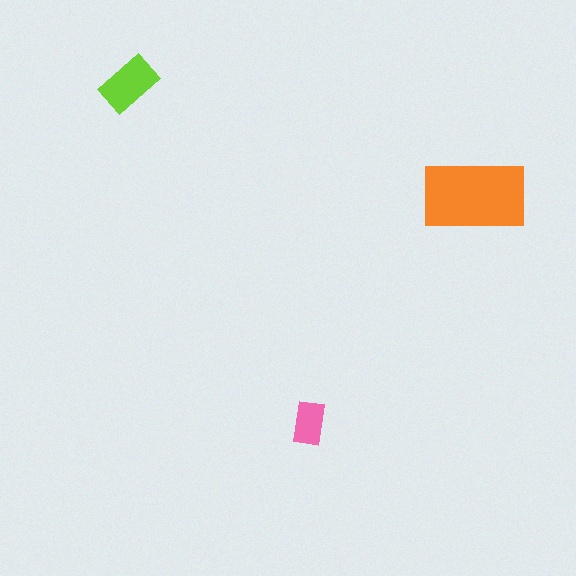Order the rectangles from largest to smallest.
the orange one, the lime one, the pink one.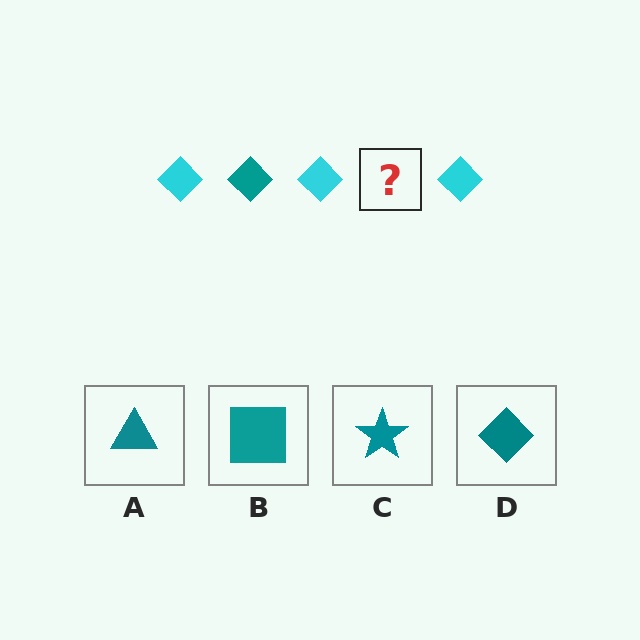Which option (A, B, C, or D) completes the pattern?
D.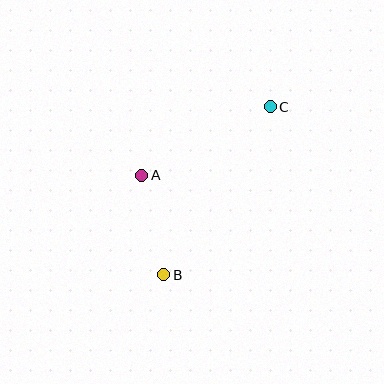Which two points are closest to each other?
Points A and B are closest to each other.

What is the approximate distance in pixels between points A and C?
The distance between A and C is approximately 146 pixels.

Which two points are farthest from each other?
Points B and C are farthest from each other.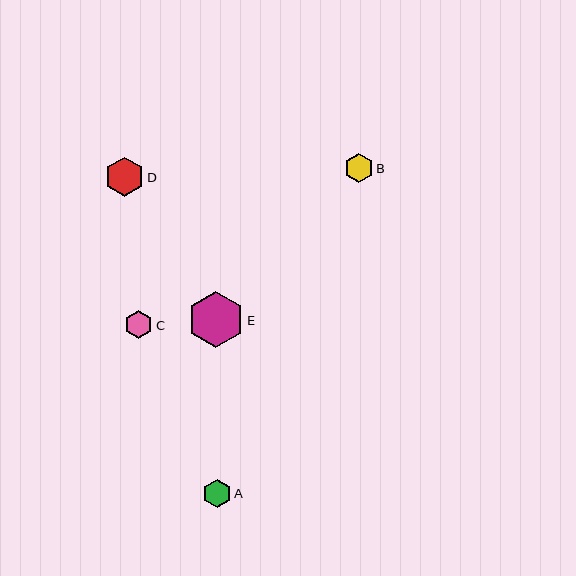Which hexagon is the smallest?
Hexagon C is the smallest with a size of approximately 28 pixels.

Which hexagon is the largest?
Hexagon E is the largest with a size of approximately 56 pixels.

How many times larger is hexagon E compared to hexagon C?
Hexagon E is approximately 2.0 times the size of hexagon C.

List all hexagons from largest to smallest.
From largest to smallest: E, D, B, A, C.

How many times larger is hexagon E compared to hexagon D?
Hexagon E is approximately 1.4 times the size of hexagon D.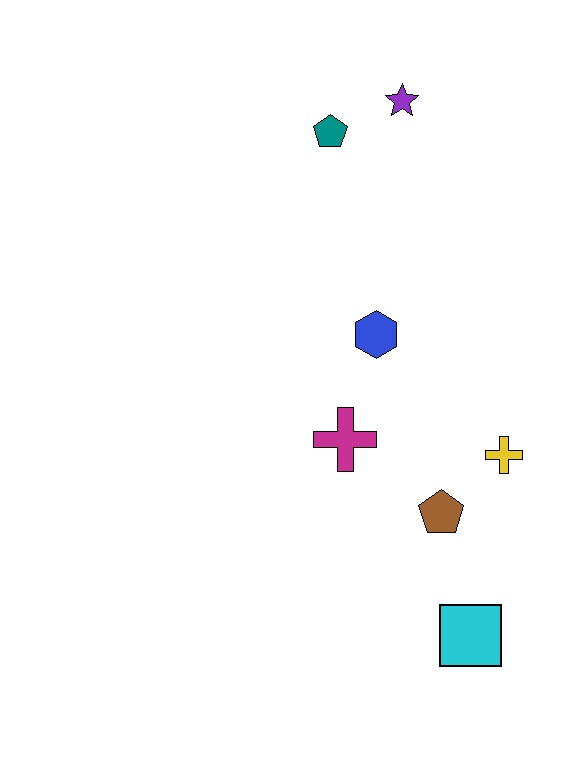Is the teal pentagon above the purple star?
No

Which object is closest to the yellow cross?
The brown pentagon is closest to the yellow cross.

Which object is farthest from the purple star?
The cyan square is farthest from the purple star.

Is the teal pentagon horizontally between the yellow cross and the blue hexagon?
No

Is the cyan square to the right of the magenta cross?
Yes